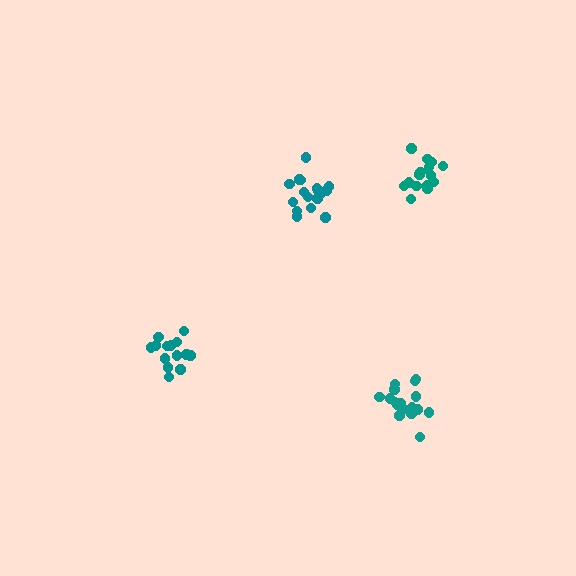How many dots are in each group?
Group 1: 18 dots, Group 2: 15 dots, Group 3: 17 dots, Group 4: 16 dots (66 total).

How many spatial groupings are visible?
There are 4 spatial groupings.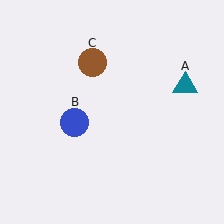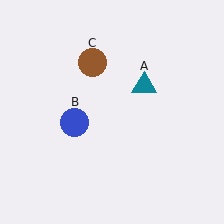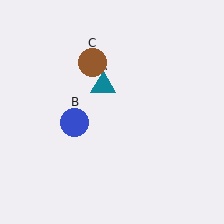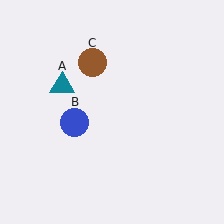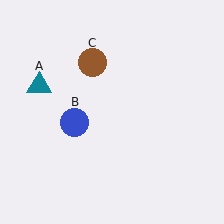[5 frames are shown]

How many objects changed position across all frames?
1 object changed position: teal triangle (object A).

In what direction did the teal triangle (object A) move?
The teal triangle (object A) moved left.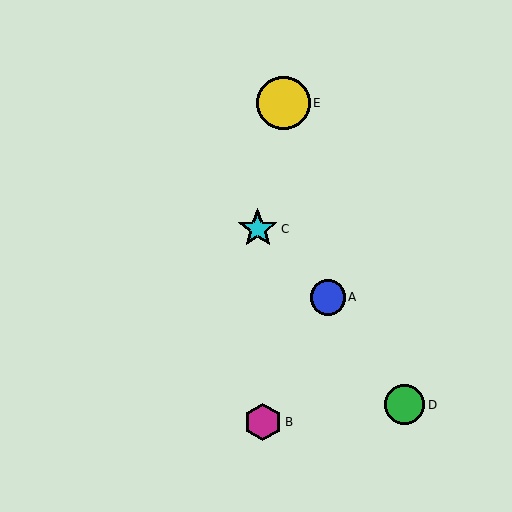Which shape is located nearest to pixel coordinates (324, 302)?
The blue circle (labeled A) at (328, 297) is nearest to that location.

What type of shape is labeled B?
Shape B is a magenta hexagon.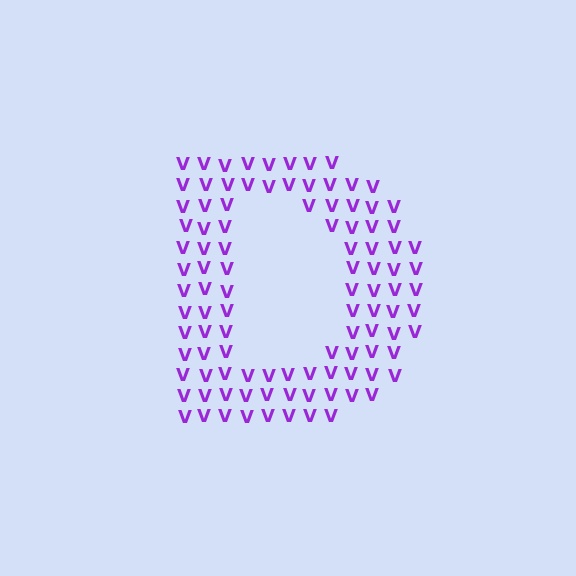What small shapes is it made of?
It is made of small letter V's.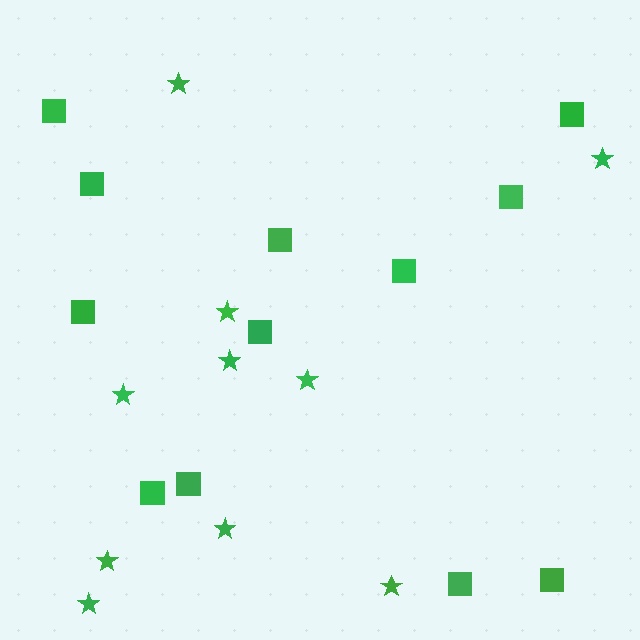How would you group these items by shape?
There are 2 groups: one group of stars (10) and one group of squares (12).